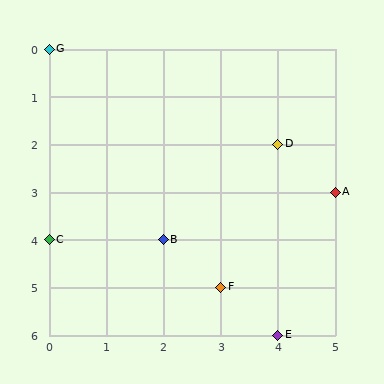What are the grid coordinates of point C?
Point C is at grid coordinates (0, 4).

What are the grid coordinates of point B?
Point B is at grid coordinates (2, 4).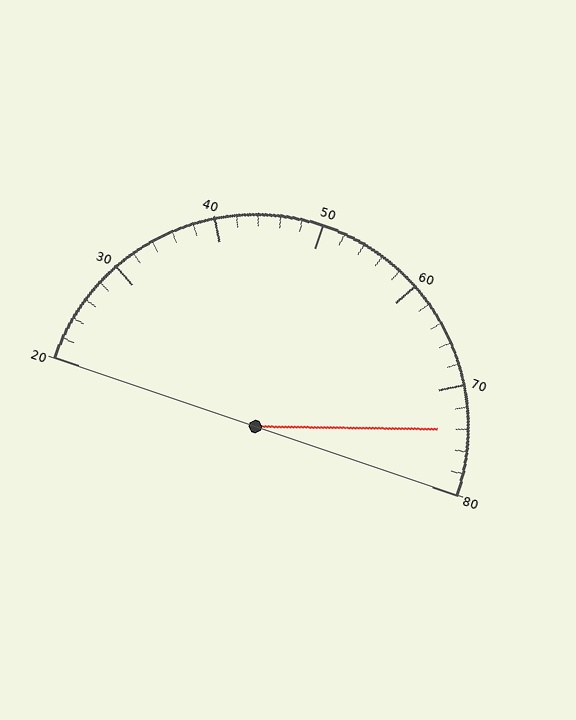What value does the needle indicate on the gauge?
The needle indicates approximately 74.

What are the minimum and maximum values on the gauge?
The gauge ranges from 20 to 80.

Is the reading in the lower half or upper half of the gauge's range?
The reading is in the upper half of the range (20 to 80).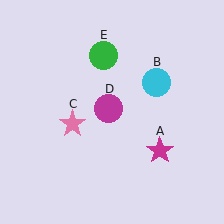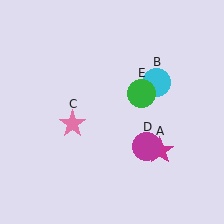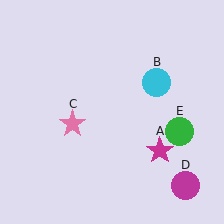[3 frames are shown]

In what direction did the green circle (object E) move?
The green circle (object E) moved down and to the right.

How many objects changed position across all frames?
2 objects changed position: magenta circle (object D), green circle (object E).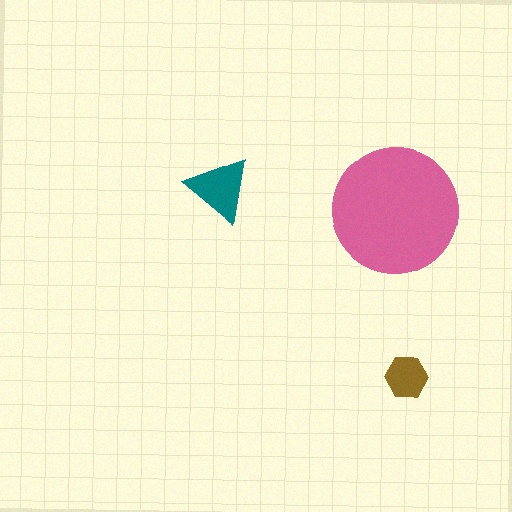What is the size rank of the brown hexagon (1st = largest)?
3rd.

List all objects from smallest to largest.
The brown hexagon, the teal triangle, the pink circle.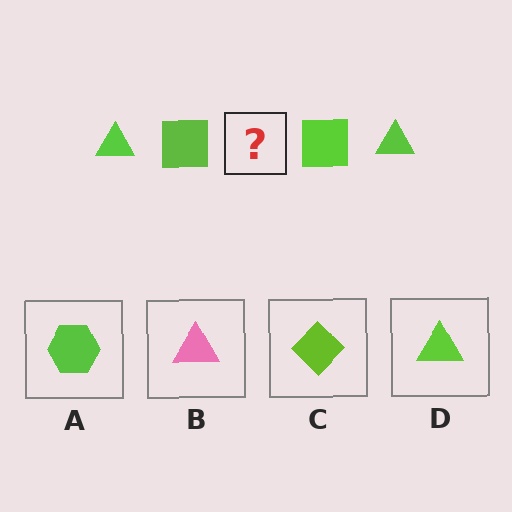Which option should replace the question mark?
Option D.